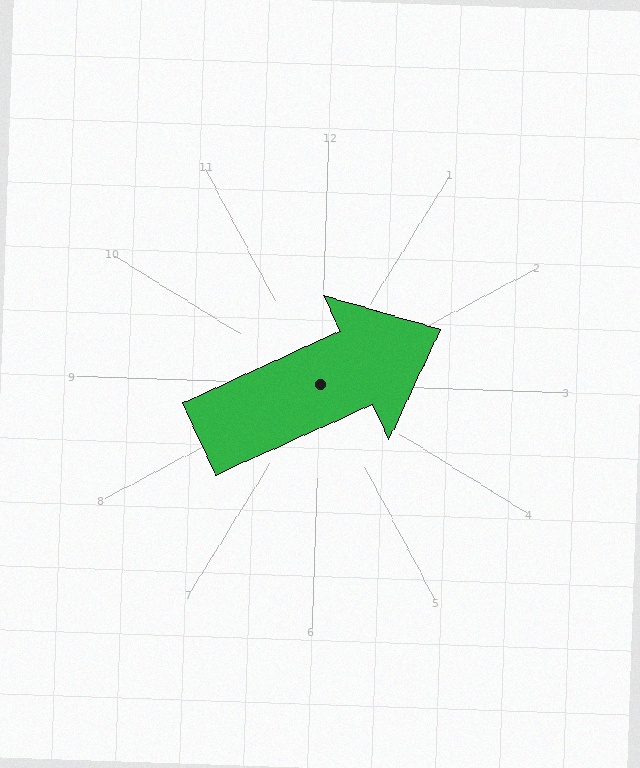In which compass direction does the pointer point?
Northeast.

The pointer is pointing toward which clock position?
Roughly 2 o'clock.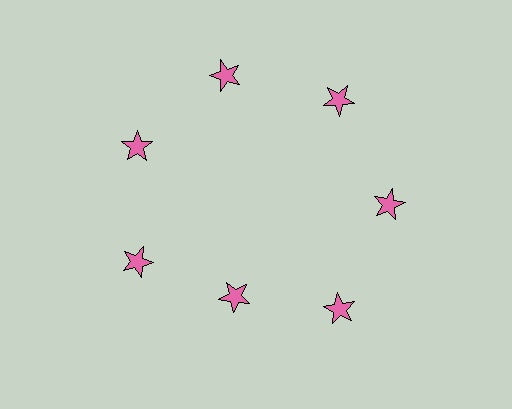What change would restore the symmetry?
The symmetry would be restored by moving it outward, back onto the ring so that all 7 stars sit at equal angles and equal distance from the center.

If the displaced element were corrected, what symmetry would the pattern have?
It would have 7-fold rotational symmetry — the pattern would map onto itself every 51 degrees.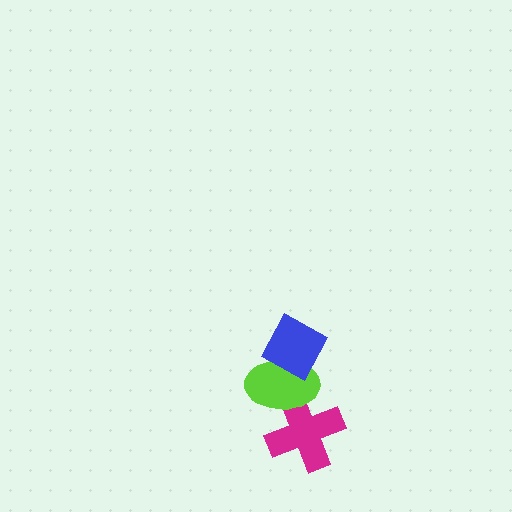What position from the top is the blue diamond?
The blue diamond is 1st from the top.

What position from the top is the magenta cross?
The magenta cross is 3rd from the top.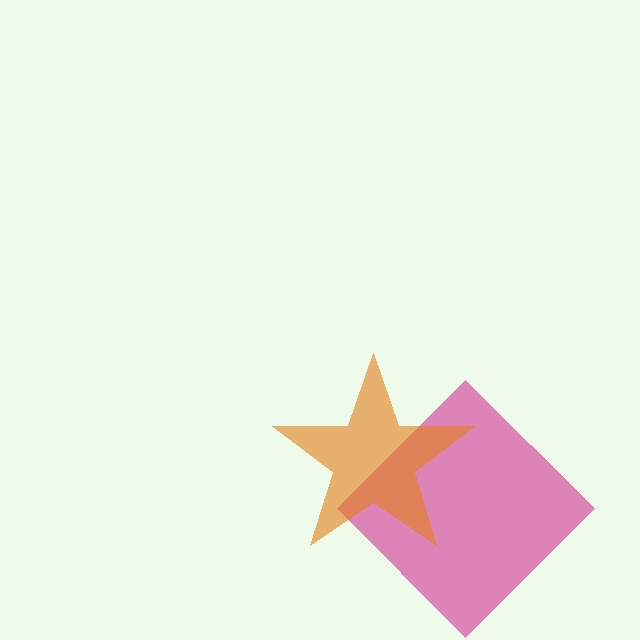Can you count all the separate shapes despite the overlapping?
Yes, there are 2 separate shapes.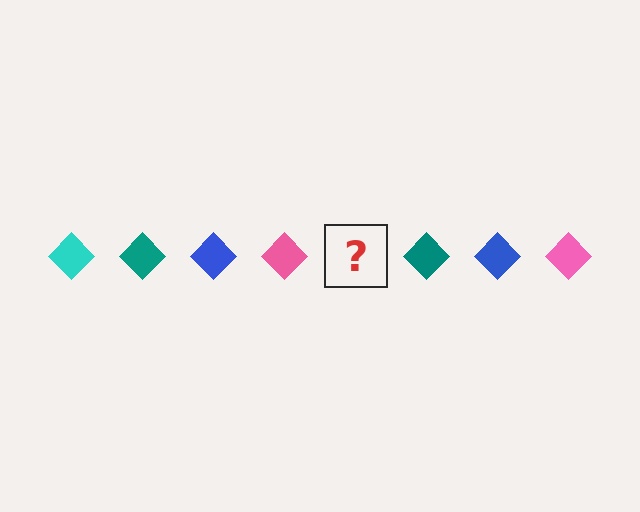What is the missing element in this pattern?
The missing element is a cyan diamond.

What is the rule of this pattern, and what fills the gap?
The rule is that the pattern cycles through cyan, teal, blue, pink diamonds. The gap should be filled with a cyan diamond.